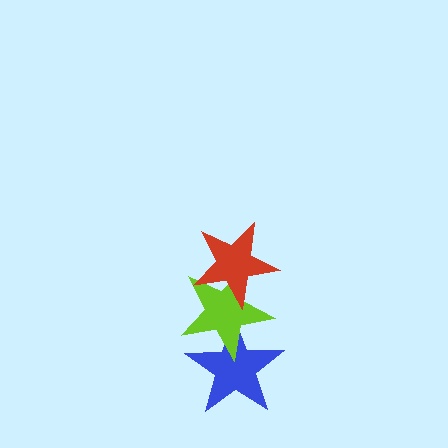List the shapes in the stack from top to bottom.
From top to bottom: the red star, the lime star, the blue star.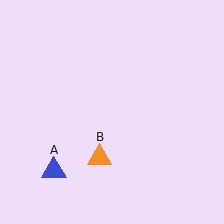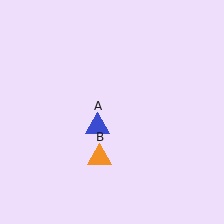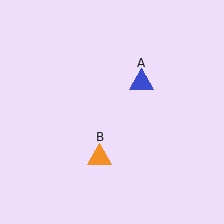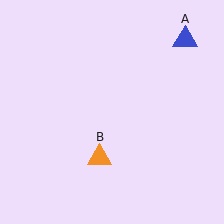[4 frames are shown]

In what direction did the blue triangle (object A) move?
The blue triangle (object A) moved up and to the right.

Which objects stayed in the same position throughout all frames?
Orange triangle (object B) remained stationary.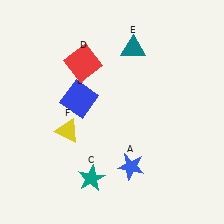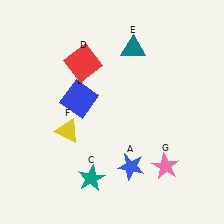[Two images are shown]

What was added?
A pink star (G) was added in Image 2.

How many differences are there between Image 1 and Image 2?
There is 1 difference between the two images.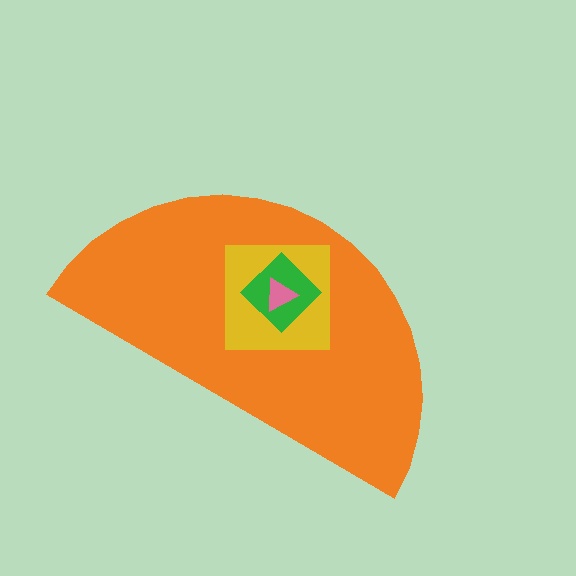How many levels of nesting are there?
4.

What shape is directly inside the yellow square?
The green diamond.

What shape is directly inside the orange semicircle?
The yellow square.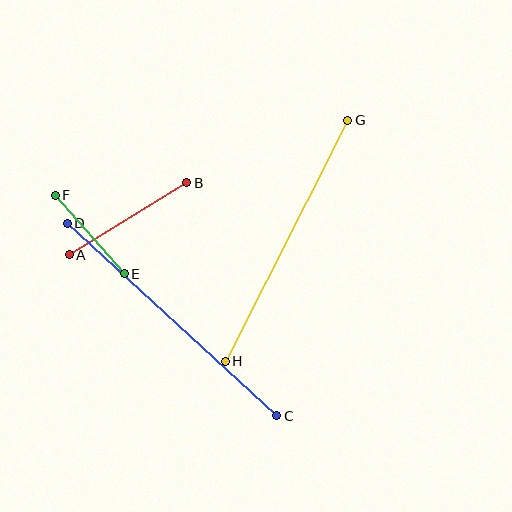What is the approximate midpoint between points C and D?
The midpoint is at approximately (172, 320) pixels.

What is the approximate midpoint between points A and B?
The midpoint is at approximately (128, 219) pixels.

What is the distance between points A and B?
The distance is approximately 138 pixels.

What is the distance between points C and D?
The distance is approximately 285 pixels.